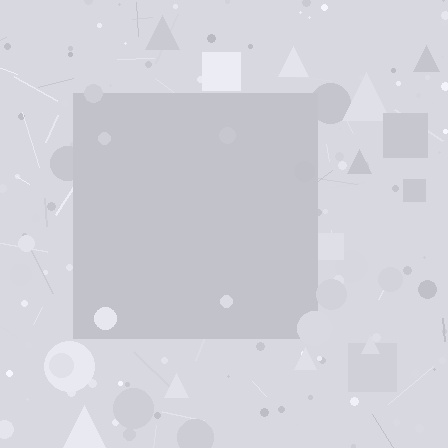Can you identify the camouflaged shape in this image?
The camouflaged shape is a square.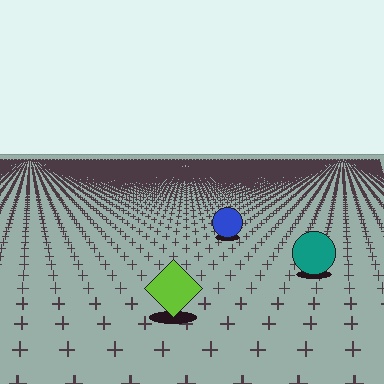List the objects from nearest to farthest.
From nearest to farthest: the lime diamond, the teal circle, the blue circle.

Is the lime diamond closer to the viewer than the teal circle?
Yes. The lime diamond is closer — you can tell from the texture gradient: the ground texture is coarser near it.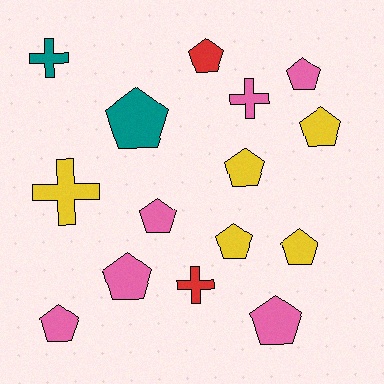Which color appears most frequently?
Pink, with 6 objects.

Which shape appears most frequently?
Pentagon, with 11 objects.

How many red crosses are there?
There is 1 red cross.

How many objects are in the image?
There are 15 objects.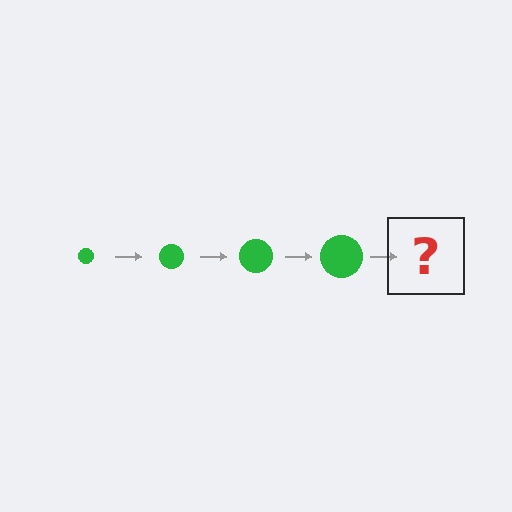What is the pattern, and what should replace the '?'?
The pattern is that the circle gets progressively larger each step. The '?' should be a green circle, larger than the previous one.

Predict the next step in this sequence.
The next step is a green circle, larger than the previous one.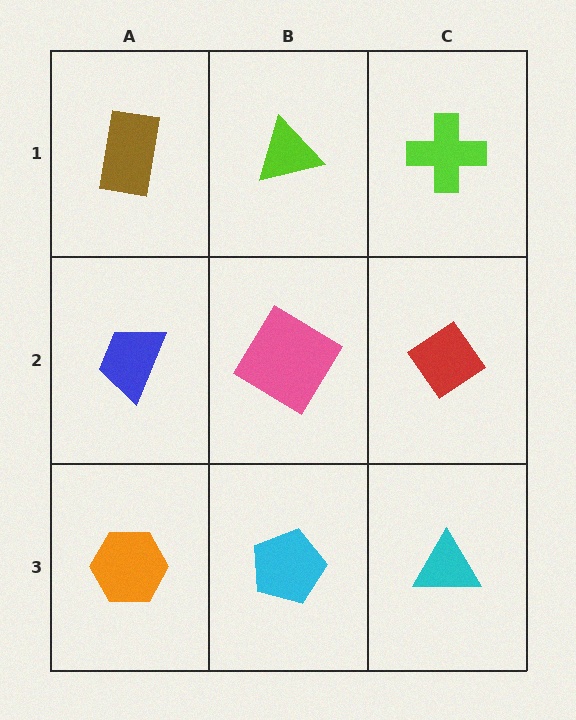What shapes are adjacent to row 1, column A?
A blue trapezoid (row 2, column A), a lime triangle (row 1, column B).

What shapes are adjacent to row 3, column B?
A pink diamond (row 2, column B), an orange hexagon (row 3, column A), a cyan triangle (row 3, column C).